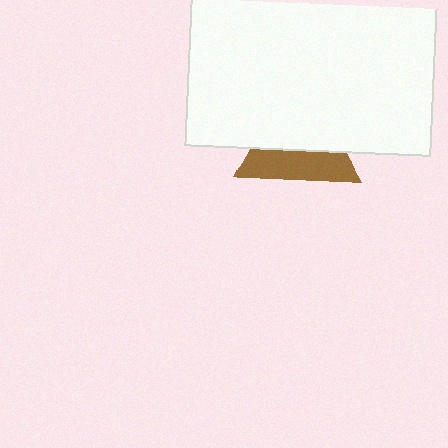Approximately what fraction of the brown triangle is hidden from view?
Roughly 54% of the brown triangle is hidden behind the white rectangle.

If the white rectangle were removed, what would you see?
You would see the complete brown triangle.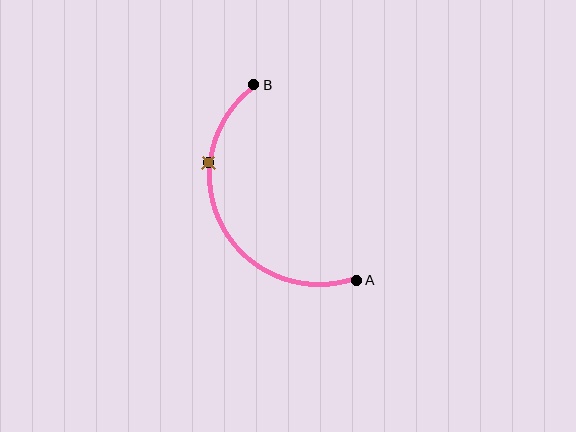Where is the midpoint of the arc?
The arc midpoint is the point on the curve farthest from the straight line joining A and B. It sits to the left of that line.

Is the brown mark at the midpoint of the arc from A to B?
No. The brown mark lies on the arc but is closer to endpoint B. The arc midpoint would be at the point on the curve equidistant along the arc from both A and B.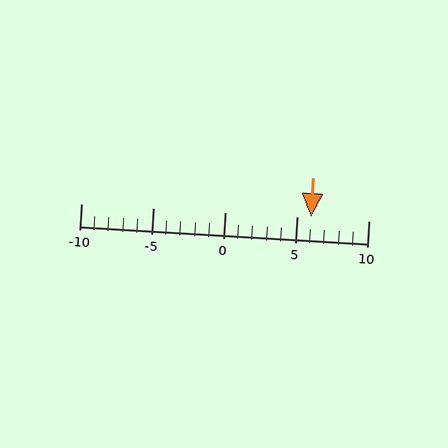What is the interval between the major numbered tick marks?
The major tick marks are spaced 5 units apart.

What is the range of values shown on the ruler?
The ruler shows values from -10 to 10.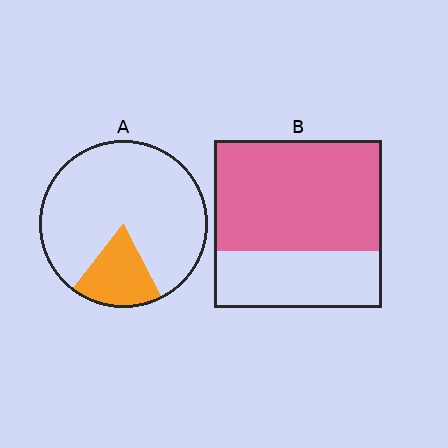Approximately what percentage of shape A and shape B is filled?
A is approximately 20% and B is approximately 65%.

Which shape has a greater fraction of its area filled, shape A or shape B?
Shape B.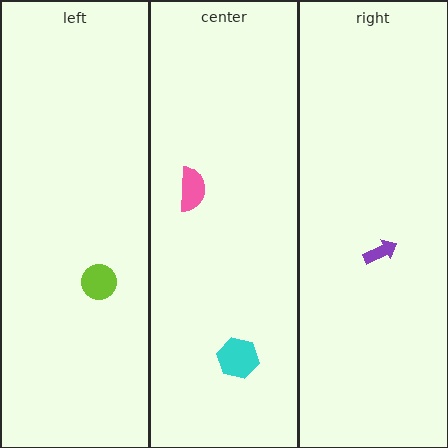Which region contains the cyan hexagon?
The center region.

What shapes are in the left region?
The lime circle.